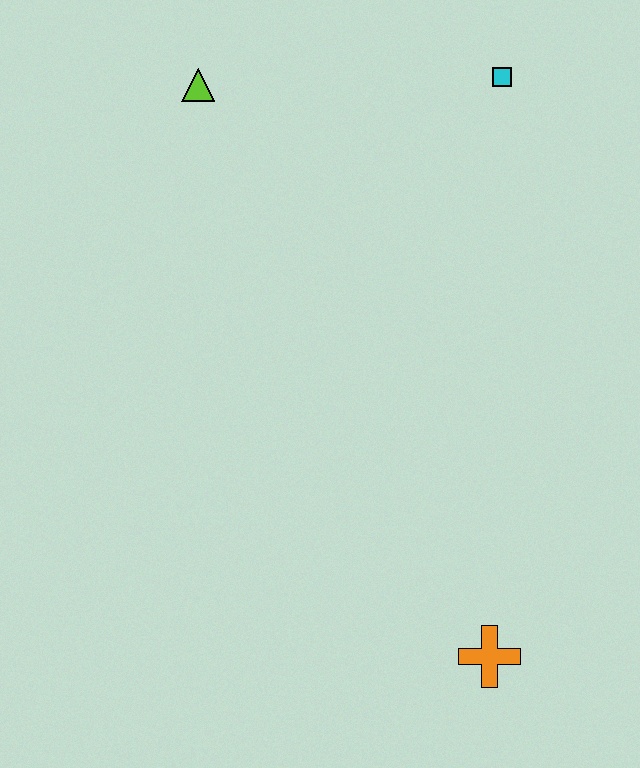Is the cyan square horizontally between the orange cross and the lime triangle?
No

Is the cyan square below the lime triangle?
No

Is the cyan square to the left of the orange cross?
No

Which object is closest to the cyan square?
The lime triangle is closest to the cyan square.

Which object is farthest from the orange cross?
The lime triangle is farthest from the orange cross.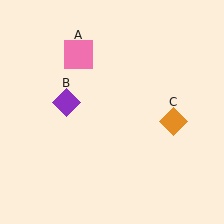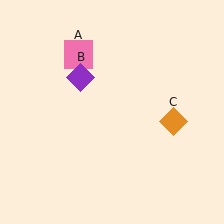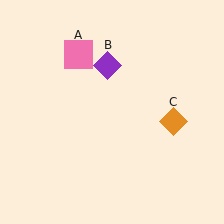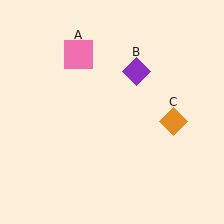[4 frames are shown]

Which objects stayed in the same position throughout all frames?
Pink square (object A) and orange diamond (object C) remained stationary.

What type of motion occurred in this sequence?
The purple diamond (object B) rotated clockwise around the center of the scene.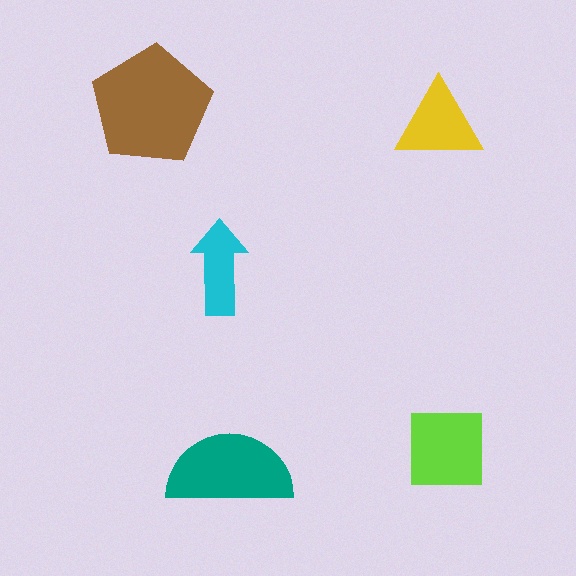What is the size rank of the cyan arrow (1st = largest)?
5th.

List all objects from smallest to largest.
The cyan arrow, the yellow triangle, the lime square, the teal semicircle, the brown pentagon.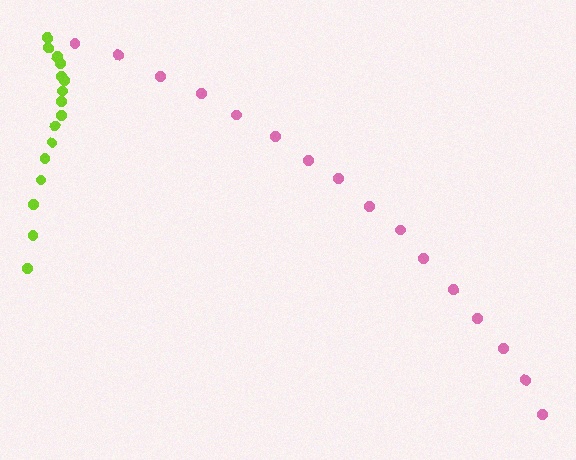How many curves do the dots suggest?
There are 2 distinct paths.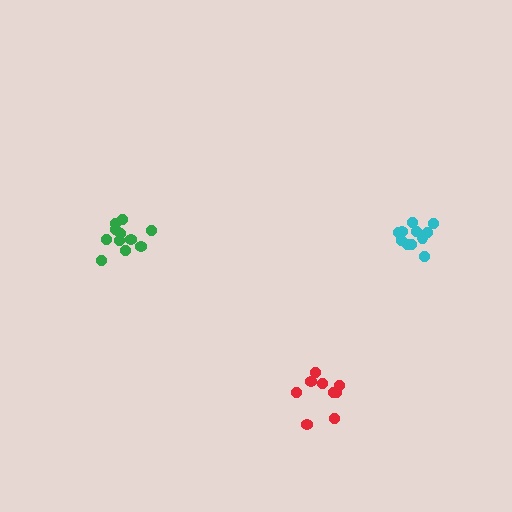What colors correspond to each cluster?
The clusters are colored: cyan, green, red.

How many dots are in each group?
Group 1: 11 dots, Group 2: 11 dots, Group 3: 9 dots (31 total).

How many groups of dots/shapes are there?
There are 3 groups.